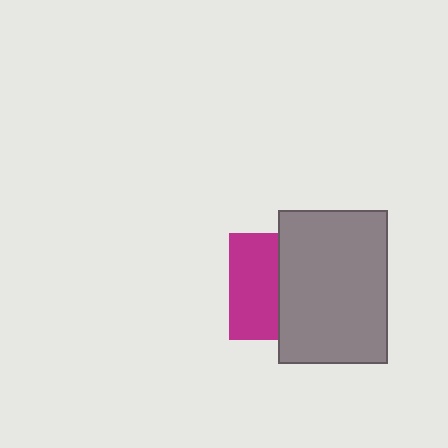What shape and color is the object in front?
The object in front is a gray rectangle.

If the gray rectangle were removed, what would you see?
You would see the complete magenta square.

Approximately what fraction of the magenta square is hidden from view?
Roughly 56% of the magenta square is hidden behind the gray rectangle.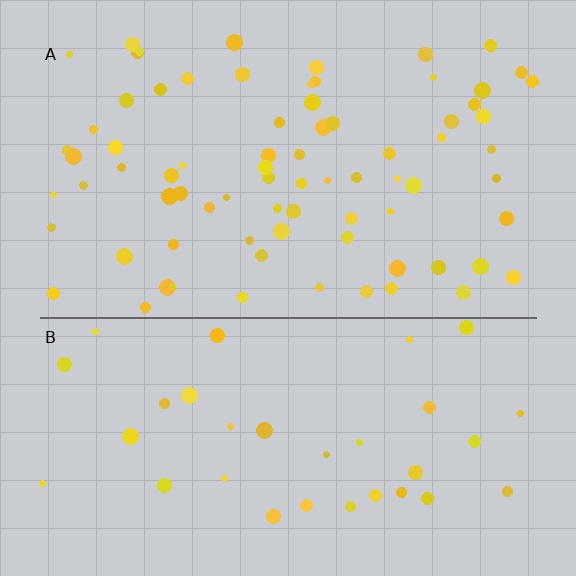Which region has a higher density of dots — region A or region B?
A (the top).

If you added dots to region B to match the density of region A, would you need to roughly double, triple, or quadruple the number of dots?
Approximately double.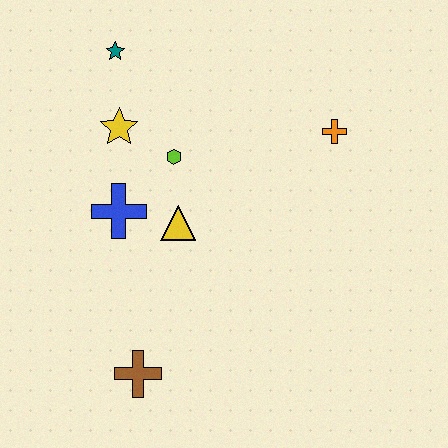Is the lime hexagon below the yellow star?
Yes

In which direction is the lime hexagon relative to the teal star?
The lime hexagon is below the teal star.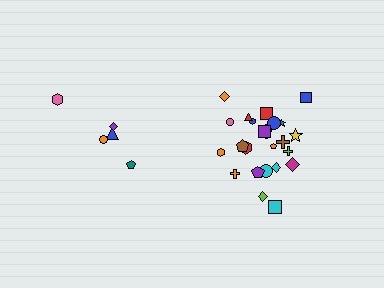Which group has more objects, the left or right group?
The right group.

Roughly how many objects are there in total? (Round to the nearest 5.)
Roughly 30 objects in total.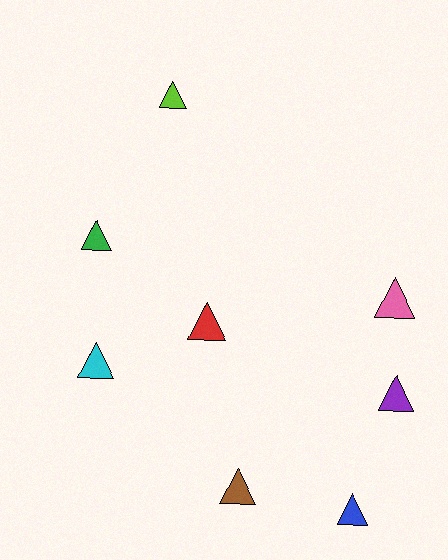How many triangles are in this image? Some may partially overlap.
There are 8 triangles.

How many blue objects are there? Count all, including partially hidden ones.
There is 1 blue object.